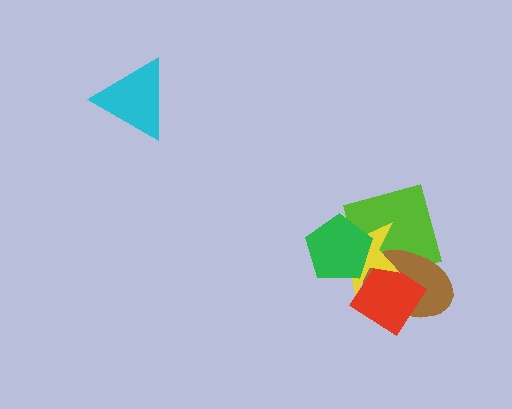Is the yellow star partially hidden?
Yes, it is partially covered by another shape.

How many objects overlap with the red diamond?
3 objects overlap with the red diamond.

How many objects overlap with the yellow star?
4 objects overlap with the yellow star.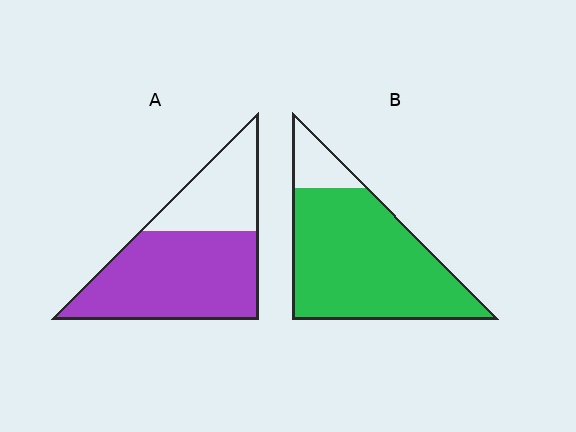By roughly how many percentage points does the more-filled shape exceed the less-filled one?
By roughly 20 percentage points (B over A).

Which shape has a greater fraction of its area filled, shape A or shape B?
Shape B.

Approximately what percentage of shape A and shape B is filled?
A is approximately 65% and B is approximately 85%.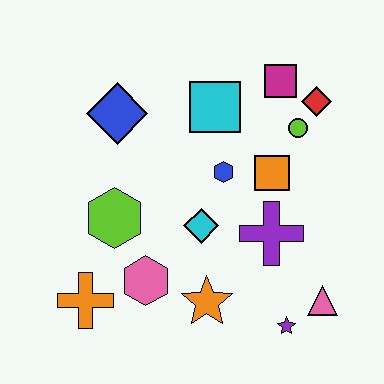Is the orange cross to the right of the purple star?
No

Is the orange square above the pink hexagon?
Yes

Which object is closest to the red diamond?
The lime circle is closest to the red diamond.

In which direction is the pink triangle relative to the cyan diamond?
The pink triangle is to the right of the cyan diamond.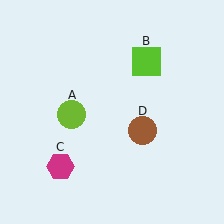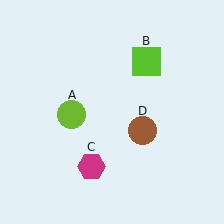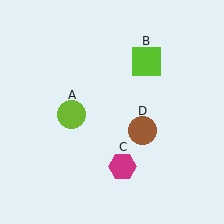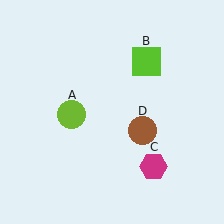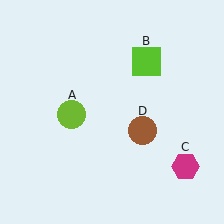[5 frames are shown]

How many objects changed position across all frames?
1 object changed position: magenta hexagon (object C).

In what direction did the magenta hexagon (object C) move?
The magenta hexagon (object C) moved right.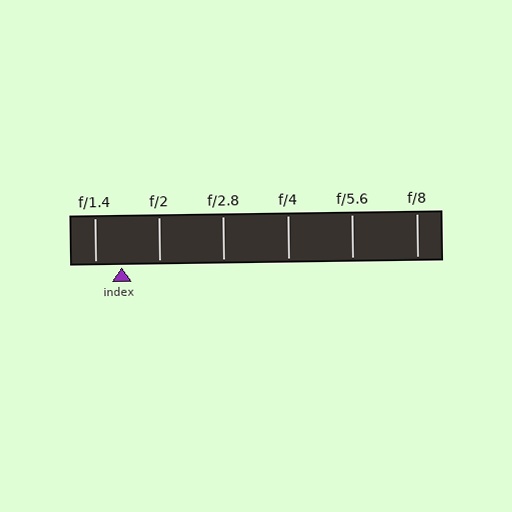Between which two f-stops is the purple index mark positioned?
The index mark is between f/1.4 and f/2.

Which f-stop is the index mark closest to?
The index mark is closest to f/1.4.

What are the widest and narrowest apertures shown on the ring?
The widest aperture shown is f/1.4 and the narrowest is f/8.